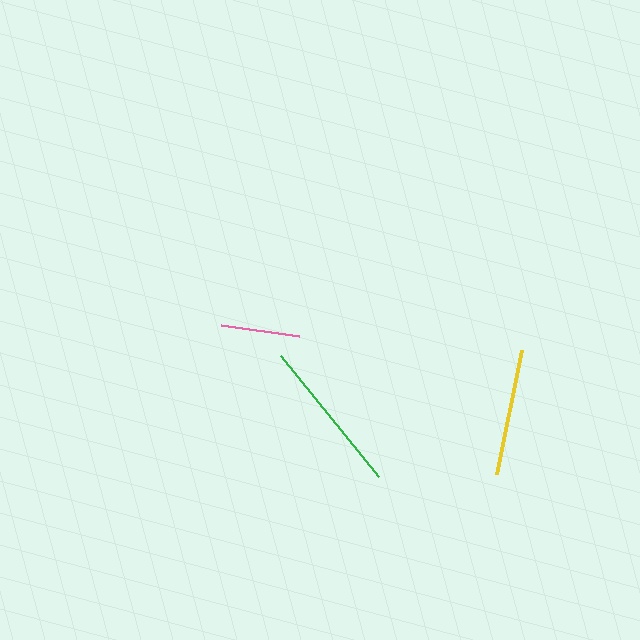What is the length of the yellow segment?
The yellow segment is approximately 127 pixels long.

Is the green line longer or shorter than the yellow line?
The green line is longer than the yellow line.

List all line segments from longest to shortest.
From longest to shortest: green, yellow, pink.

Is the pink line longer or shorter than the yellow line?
The yellow line is longer than the pink line.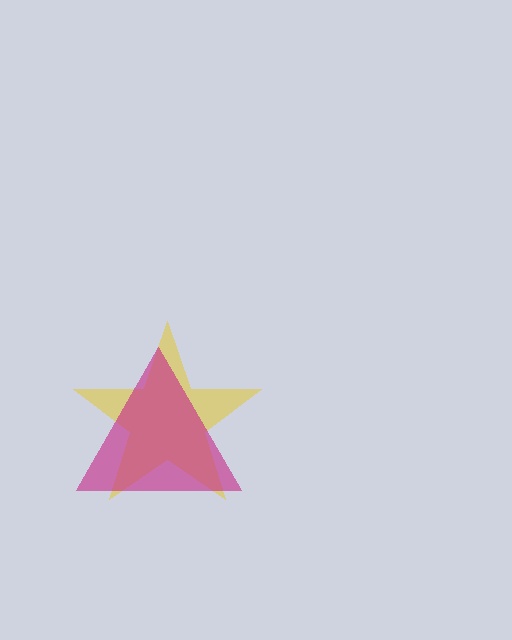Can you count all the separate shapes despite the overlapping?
Yes, there are 2 separate shapes.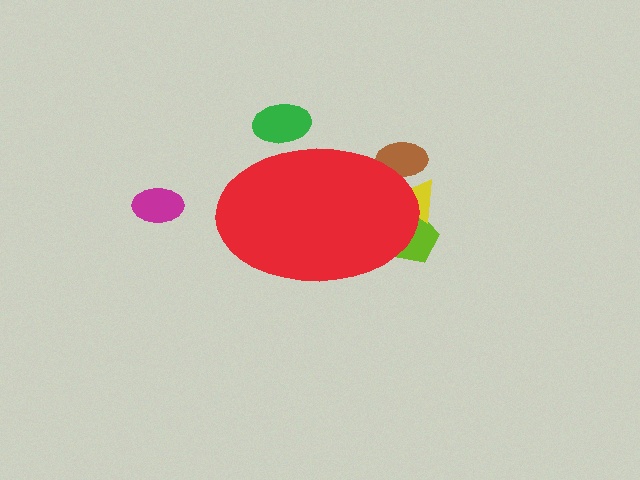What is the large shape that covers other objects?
A red ellipse.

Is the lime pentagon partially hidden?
Yes, the lime pentagon is partially hidden behind the red ellipse.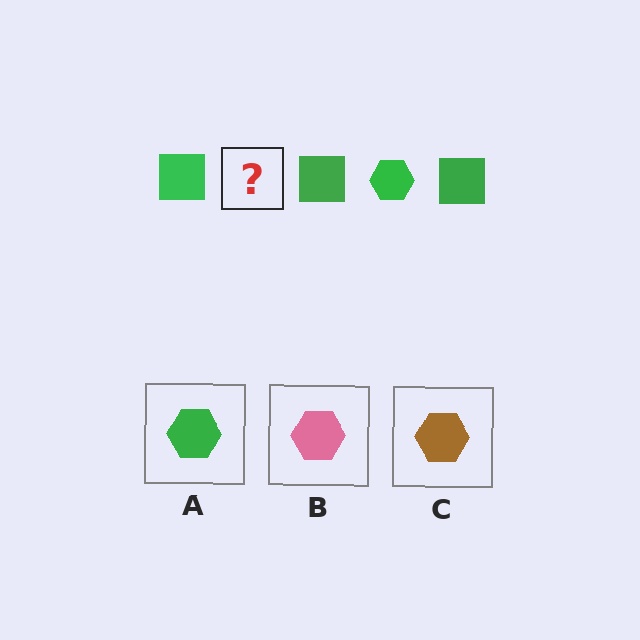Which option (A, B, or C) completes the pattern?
A.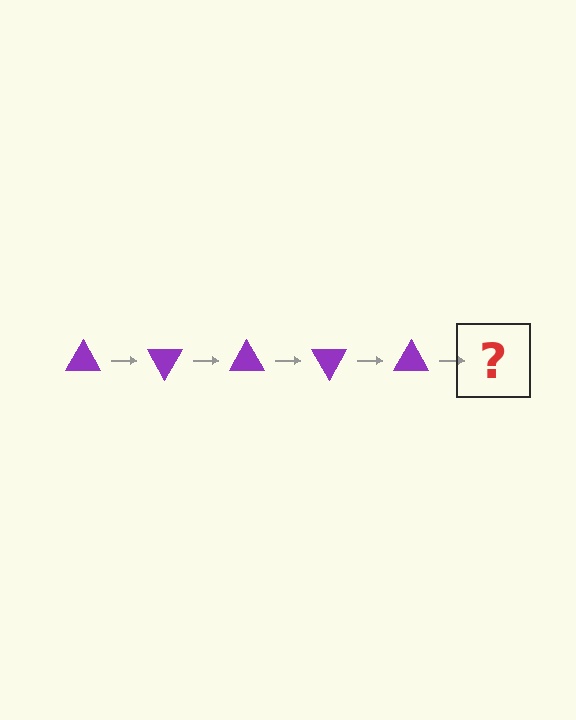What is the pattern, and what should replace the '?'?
The pattern is that the triangle rotates 60 degrees each step. The '?' should be a purple triangle rotated 300 degrees.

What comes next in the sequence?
The next element should be a purple triangle rotated 300 degrees.